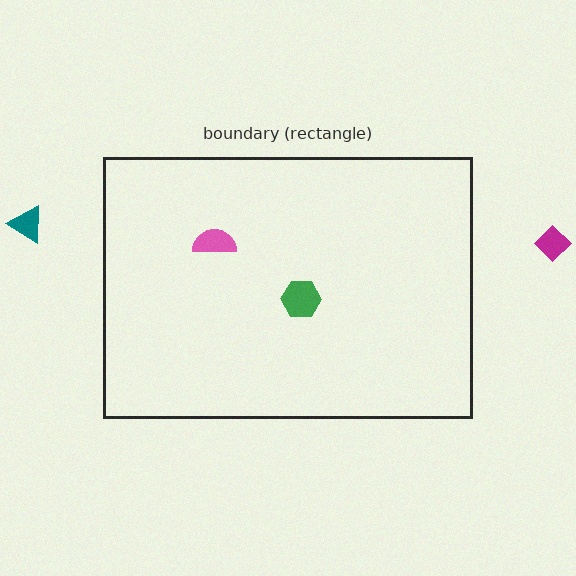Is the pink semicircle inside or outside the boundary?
Inside.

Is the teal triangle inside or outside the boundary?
Outside.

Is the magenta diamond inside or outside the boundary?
Outside.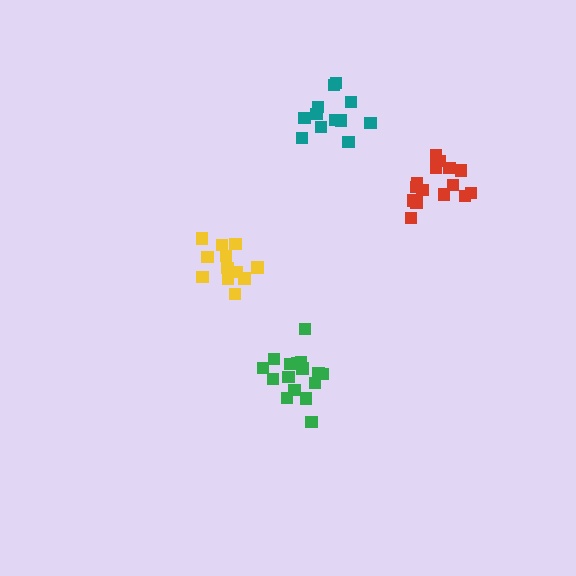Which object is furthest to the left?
The yellow cluster is leftmost.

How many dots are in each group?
Group 1: 16 dots, Group 2: 12 dots, Group 3: 15 dots, Group 4: 12 dots (55 total).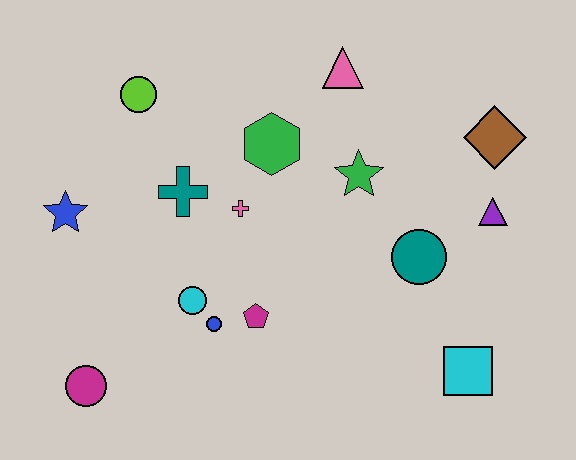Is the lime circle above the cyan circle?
Yes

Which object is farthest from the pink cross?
The cyan square is farthest from the pink cross.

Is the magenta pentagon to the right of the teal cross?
Yes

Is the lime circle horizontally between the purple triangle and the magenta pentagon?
No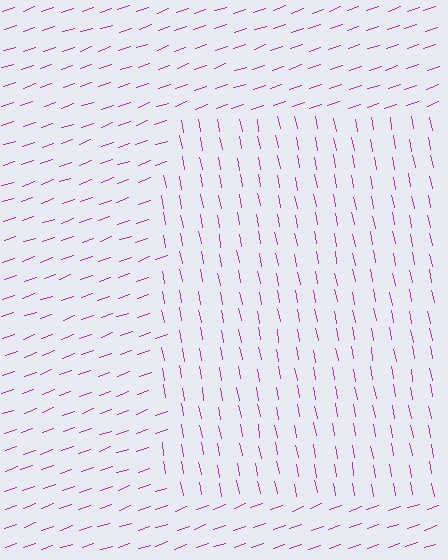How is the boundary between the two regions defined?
The boundary is defined purely by a change in line orientation (approximately 81 degrees difference). All lines are the same color and thickness.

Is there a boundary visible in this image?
Yes, there is a texture boundary formed by a change in line orientation.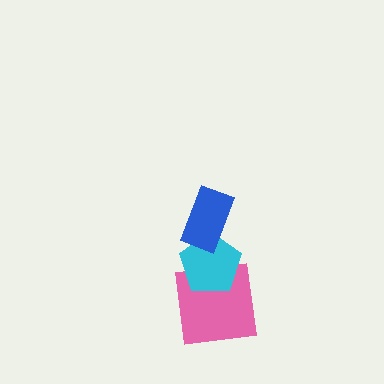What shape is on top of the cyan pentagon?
The blue rectangle is on top of the cyan pentagon.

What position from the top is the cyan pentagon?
The cyan pentagon is 2nd from the top.